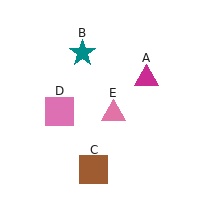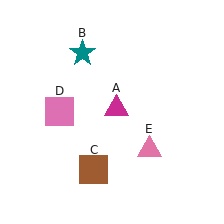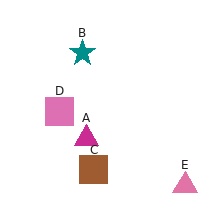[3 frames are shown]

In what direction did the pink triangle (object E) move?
The pink triangle (object E) moved down and to the right.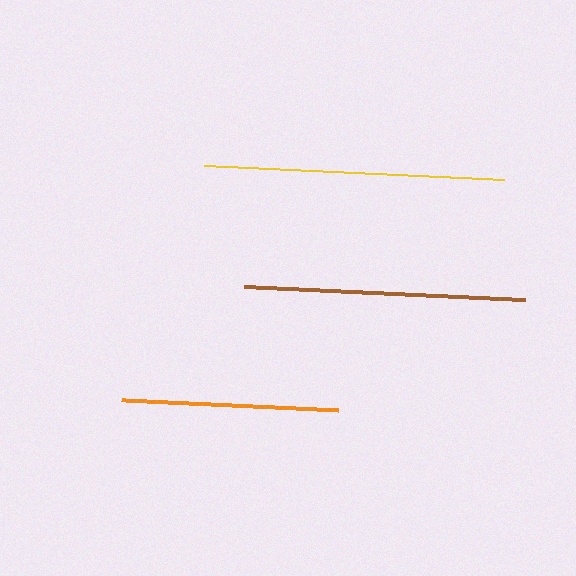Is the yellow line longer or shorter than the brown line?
The yellow line is longer than the brown line.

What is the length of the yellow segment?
The yellow segment is approximately 301 pixels long.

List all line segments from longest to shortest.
From longest to shortest: yellow, brown, orange.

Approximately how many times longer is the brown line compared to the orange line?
The brown line is approximately 1.3 times the length of the orange line.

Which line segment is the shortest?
The orange line is the shortest at approximately 217 pixels.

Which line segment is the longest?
The yellow line is the longest at approximately 301 pixels.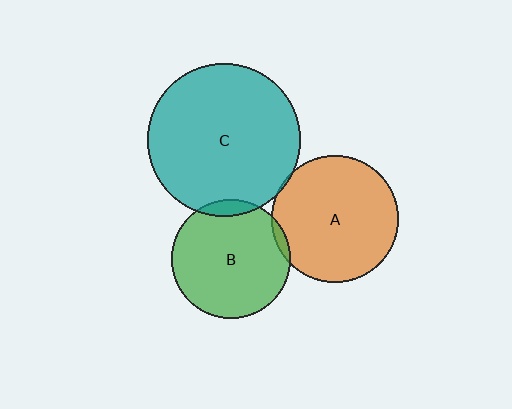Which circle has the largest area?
Circle C (teal).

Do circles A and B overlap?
Yes.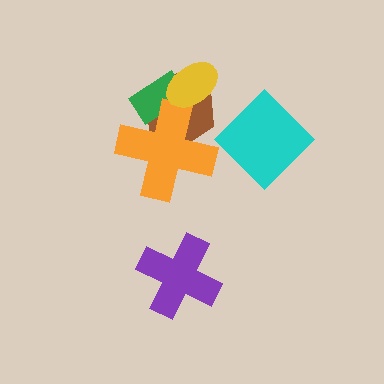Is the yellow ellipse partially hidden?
No, no other shape covers it.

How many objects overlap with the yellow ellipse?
2 objects overlap with the yellow ellipse.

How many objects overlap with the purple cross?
0 objects overlap with the purple cross.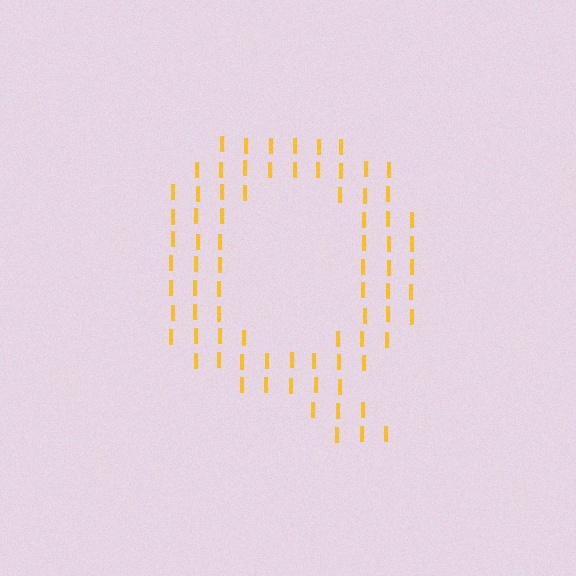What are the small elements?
The small elements are letter I's.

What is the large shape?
The large shape is the letter Q.